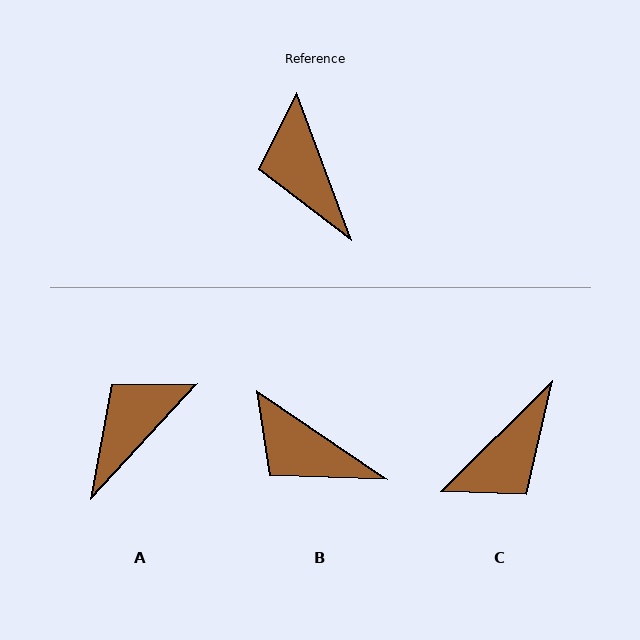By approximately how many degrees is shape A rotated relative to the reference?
Approximately 63 degrees clockwise.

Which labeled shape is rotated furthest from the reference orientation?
C, about 115 degrees away.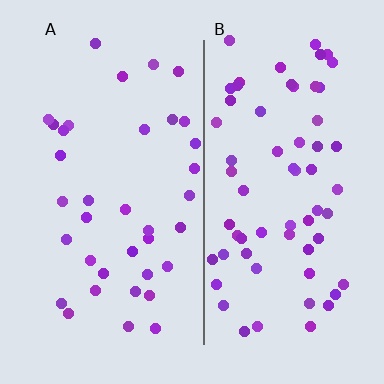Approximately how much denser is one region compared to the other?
Approximately 1.8× — region B over region A.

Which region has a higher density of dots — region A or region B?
B (the right).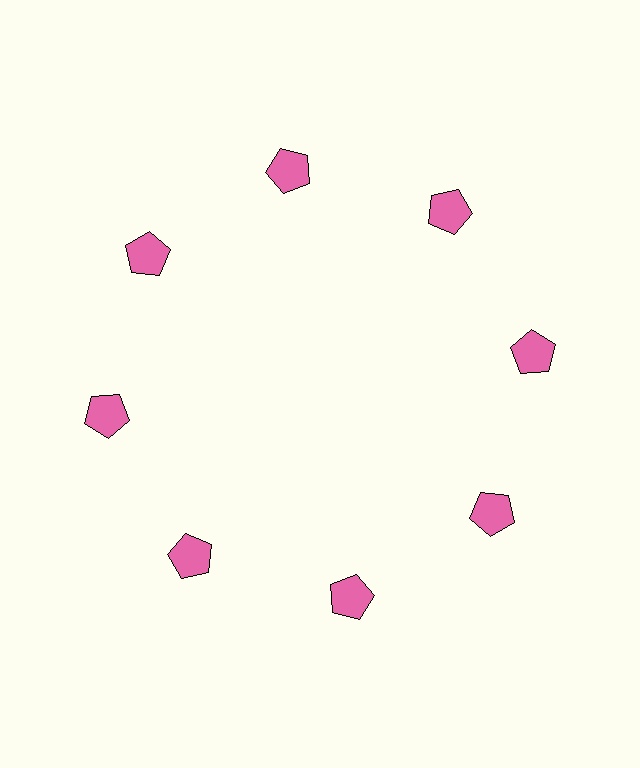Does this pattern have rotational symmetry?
Yes, this pattern has 8-fold rotational symmetry. It looks the same after rotating 45 degrees around the center.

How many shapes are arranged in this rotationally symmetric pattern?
There are 8 shapes, arranged in 8 groups of 1.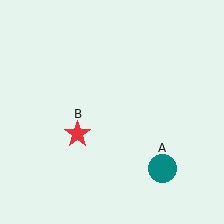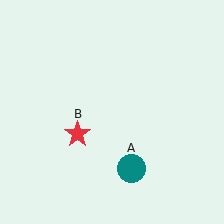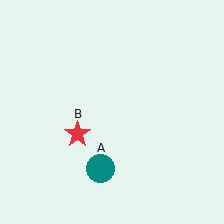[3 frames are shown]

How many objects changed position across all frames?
1 object changed position: teal circle (object A).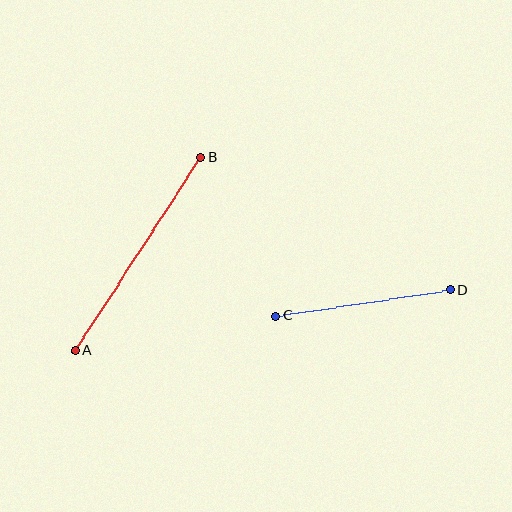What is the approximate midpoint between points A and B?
The midpoint is at approximately (138, 254) pixels.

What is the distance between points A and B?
The distance is approximately 231 pixels.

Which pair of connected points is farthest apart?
Points A and B are farthest apart.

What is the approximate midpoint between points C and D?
The midpoint is at approximately (363, 303) pixels.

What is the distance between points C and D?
The distance is approximately 176 pixels.